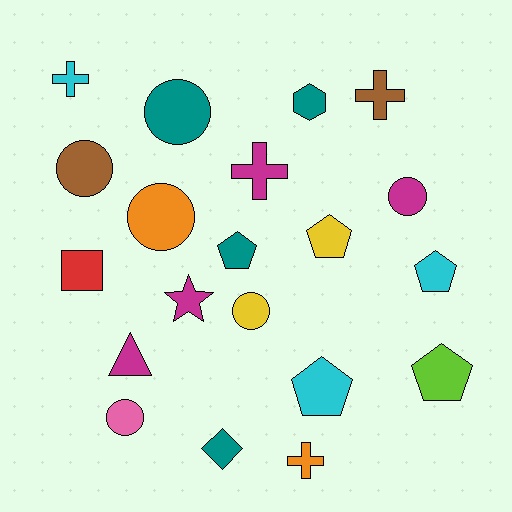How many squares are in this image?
There is 1 square.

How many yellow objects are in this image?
There are 2 yellow objects.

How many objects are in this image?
There are 20 objects.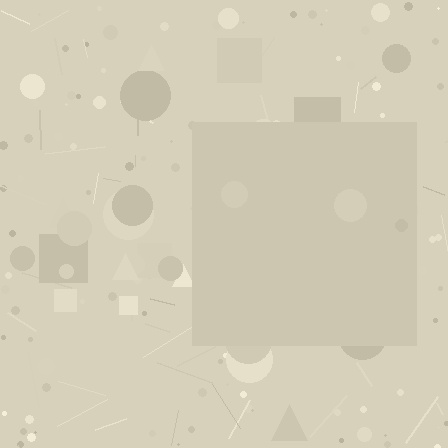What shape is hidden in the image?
A square is hidden in the image.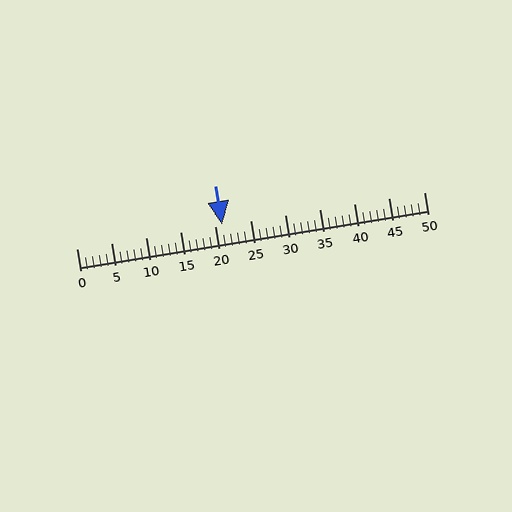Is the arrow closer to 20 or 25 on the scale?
The arrow is closer to 20.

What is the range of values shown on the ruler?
The ruler shows values from 0 to 50.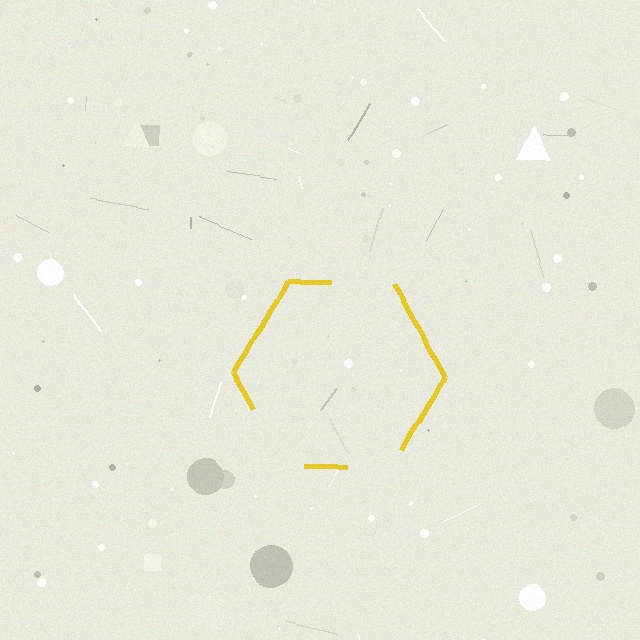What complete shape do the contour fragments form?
The contour fragments form a hexagon.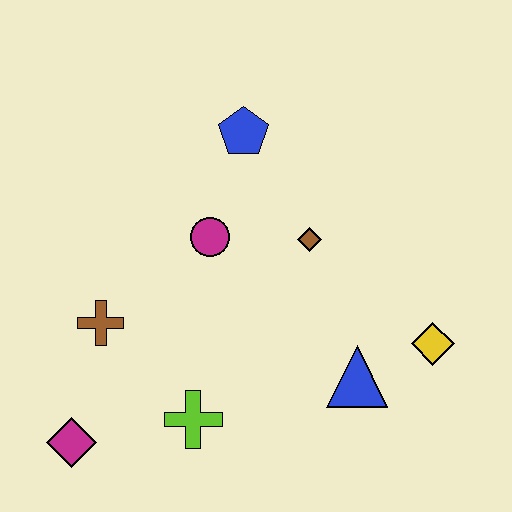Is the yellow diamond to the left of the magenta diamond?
No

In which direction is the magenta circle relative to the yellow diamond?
The magenta circle is to the left of the yellow diamond.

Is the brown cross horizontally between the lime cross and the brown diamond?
No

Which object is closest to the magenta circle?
The brown diamond is closest to the magenta circle.